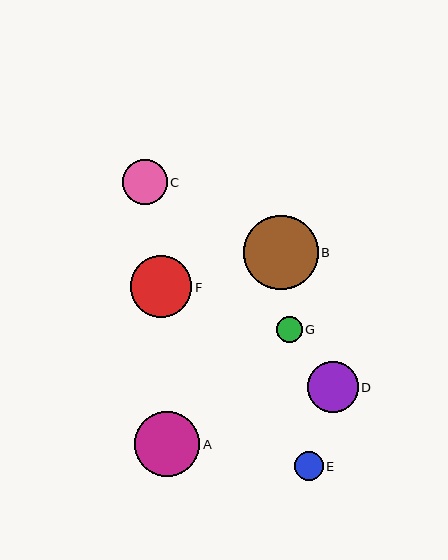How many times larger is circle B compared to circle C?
Circle B is approximately 1.7 times the size of circle C.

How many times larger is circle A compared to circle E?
Circle A is approximately 2.2 times the size of circle E.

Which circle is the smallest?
Circle G is the smallest with a size of approximately 26 pixels.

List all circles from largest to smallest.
From largest to smallest: B, A, F, D, C, E, G.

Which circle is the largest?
Circle B is the largest with a size of approximately 75 pixels.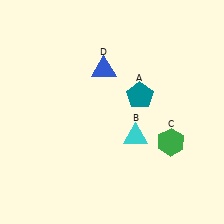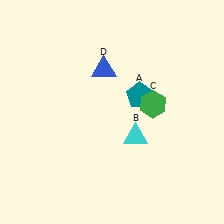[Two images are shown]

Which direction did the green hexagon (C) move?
The green hexagon (C) moved up.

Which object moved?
The green hexagon (C) moved up.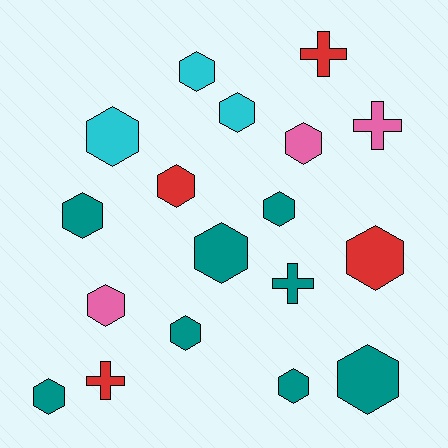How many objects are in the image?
There are 18 objects.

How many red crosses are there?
There are 2 red crosses.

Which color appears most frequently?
Teal, with 8 objects.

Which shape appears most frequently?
Hexagon, with 14 objects.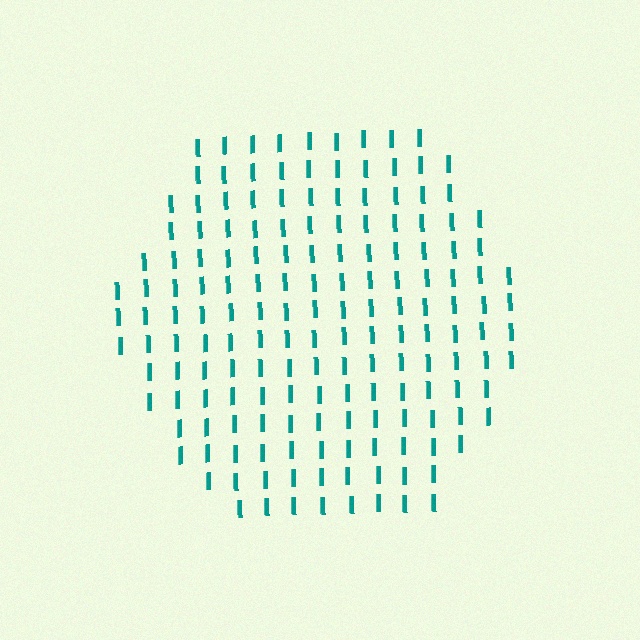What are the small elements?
The small elements are letter I's.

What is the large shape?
The large shape is a hexagon.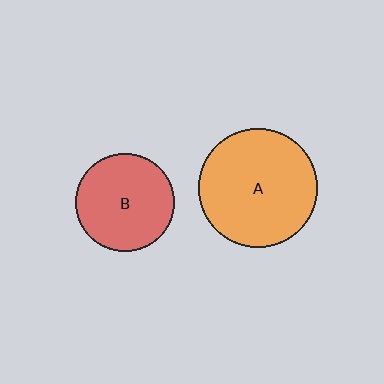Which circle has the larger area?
Circle A (orange).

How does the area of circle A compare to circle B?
Approximately 1.4 times.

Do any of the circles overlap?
No, none of the circles overlap.